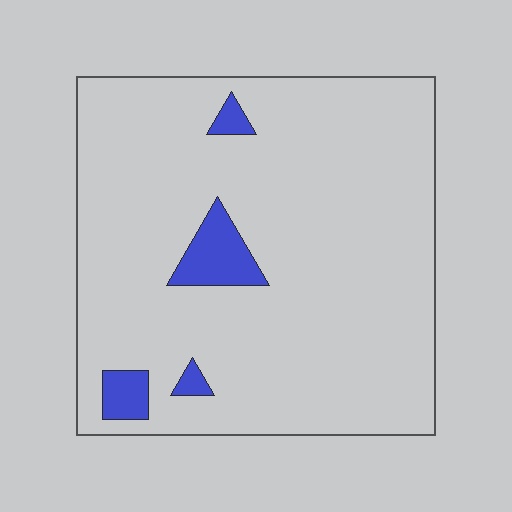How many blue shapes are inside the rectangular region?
4.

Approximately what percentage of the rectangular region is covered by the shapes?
Approximately 5%.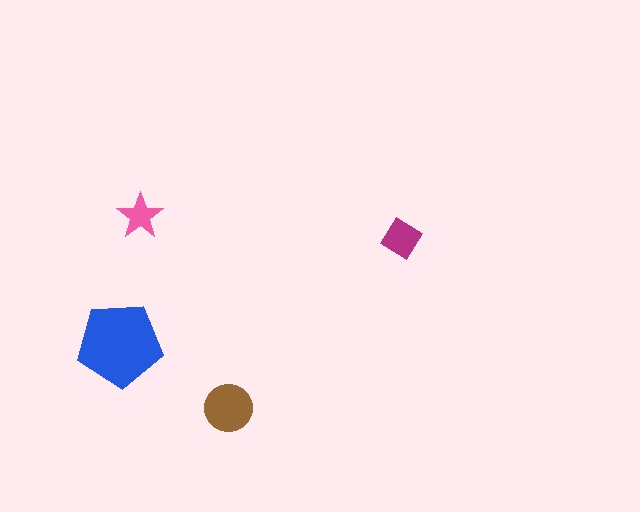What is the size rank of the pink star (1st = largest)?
4th.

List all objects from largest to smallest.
The blue pentagon, the brown circle, the magenta diamond, the pink star.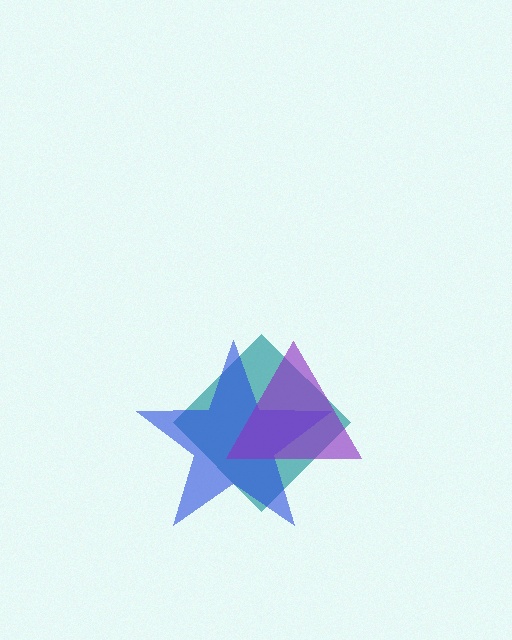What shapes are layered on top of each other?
The layered shapes are: a teal diamond, a blue star, a purple triangle.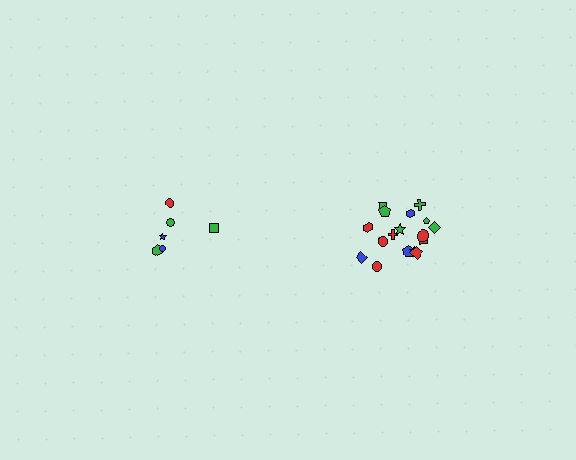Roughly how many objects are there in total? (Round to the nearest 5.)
Roughly 25 objects in total.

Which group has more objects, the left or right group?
The right group.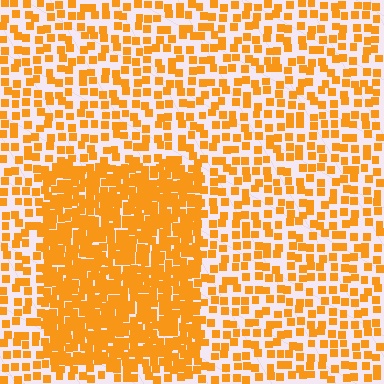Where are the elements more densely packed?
The elements are more densely packed inside the rectangle boundary.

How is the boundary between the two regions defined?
The boundary is defined by a change in element density (approximately 2.3x ratio). All elements are the same color, size, and shape.